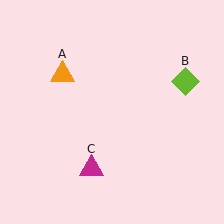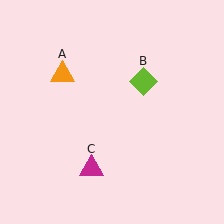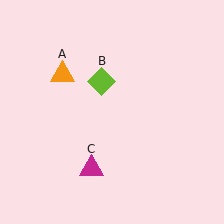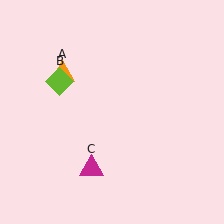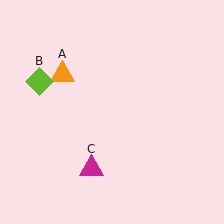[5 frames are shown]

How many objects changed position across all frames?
1 object changed position: lime diamond (object B).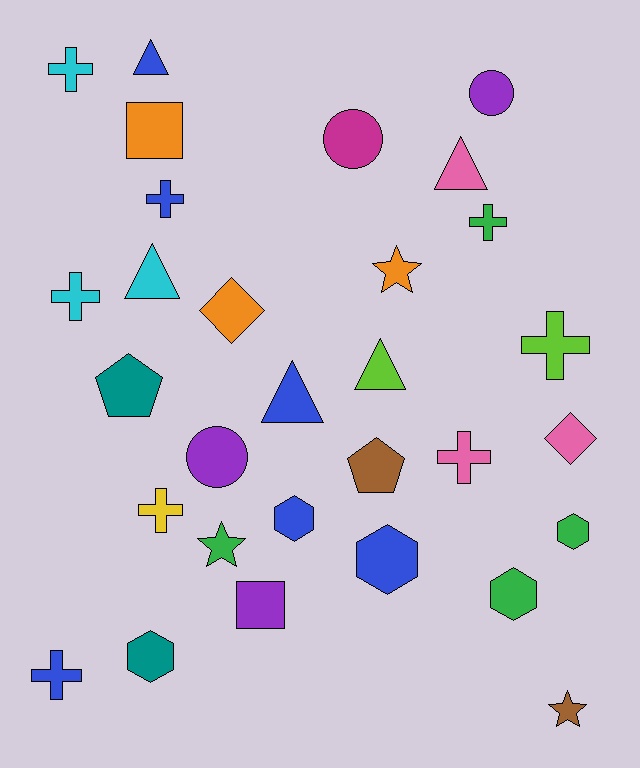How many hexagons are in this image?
There are 5 hexagons.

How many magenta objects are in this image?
There is 1 magenta object.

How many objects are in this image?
There are 30 objects.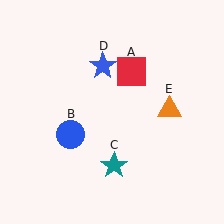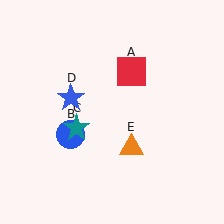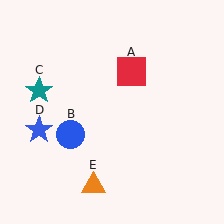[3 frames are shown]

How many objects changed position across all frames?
3 objects changed position: teal star (object C), blue star (object D), orange triangle (object E).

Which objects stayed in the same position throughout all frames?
Red square (object A) and blue circle (object B) remained stationary.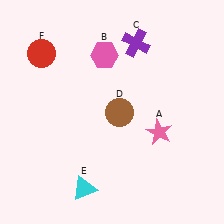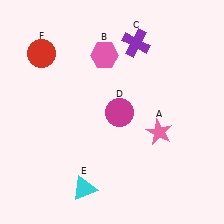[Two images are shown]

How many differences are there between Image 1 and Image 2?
There is 1 difference between the two images.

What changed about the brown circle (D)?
In Image 1, D is brown. In Image 2, it changed to magenta.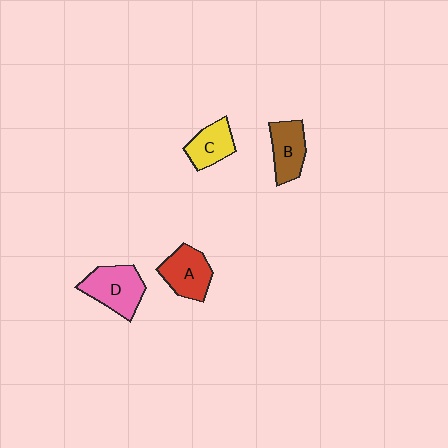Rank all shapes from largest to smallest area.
From largest to smallest: D (pink), A (red), B (brown), C (yellow).